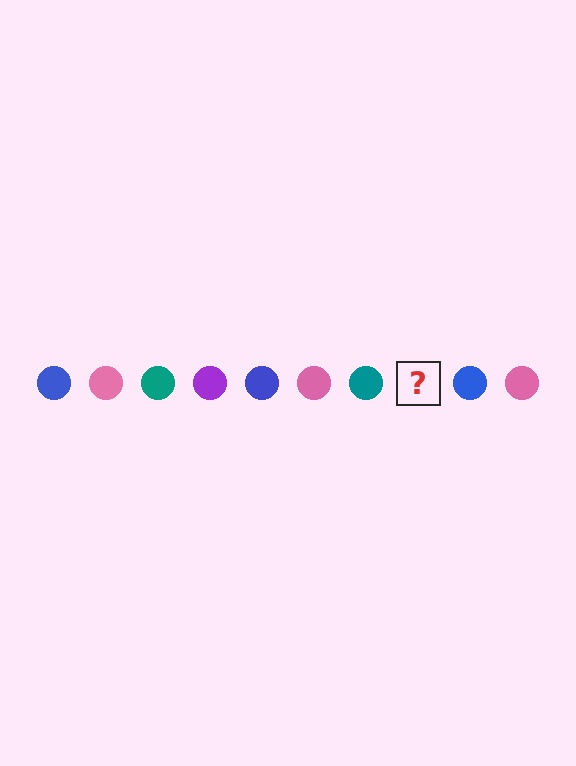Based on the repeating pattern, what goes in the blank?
The blank should be a purple circle.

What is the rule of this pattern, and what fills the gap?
The rule is that the pattern cycles through blue, pink, teal, purple circles. The gap should be filled with a purple circle.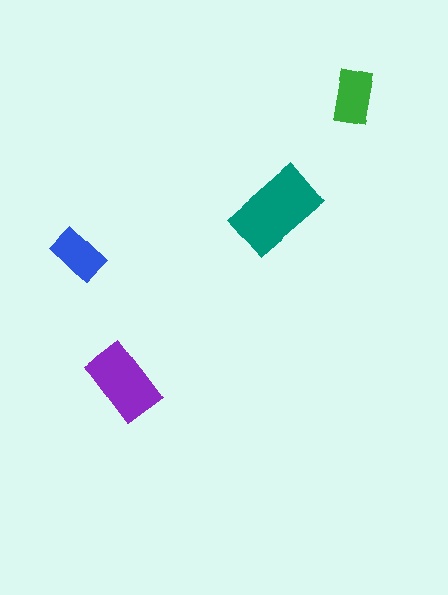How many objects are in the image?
There are 4 objects in the image.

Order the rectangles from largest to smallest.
the teal one, the purple one, the green one, the blue one.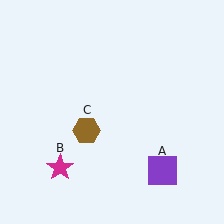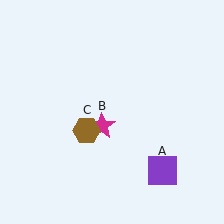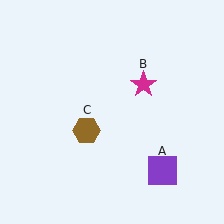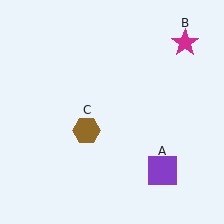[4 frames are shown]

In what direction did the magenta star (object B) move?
The magenta star (object B) moved up and to the right.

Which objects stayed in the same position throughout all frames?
Purple square (object A) and brown hexagon (object C) remained stationary.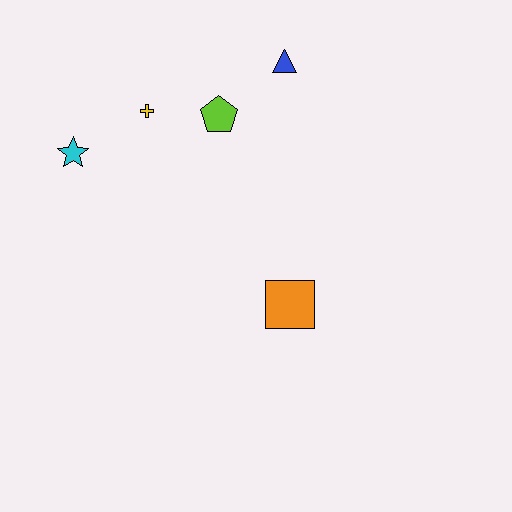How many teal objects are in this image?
There are no teal objects.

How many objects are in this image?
There are 5 objects.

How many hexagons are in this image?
There are no hexagons.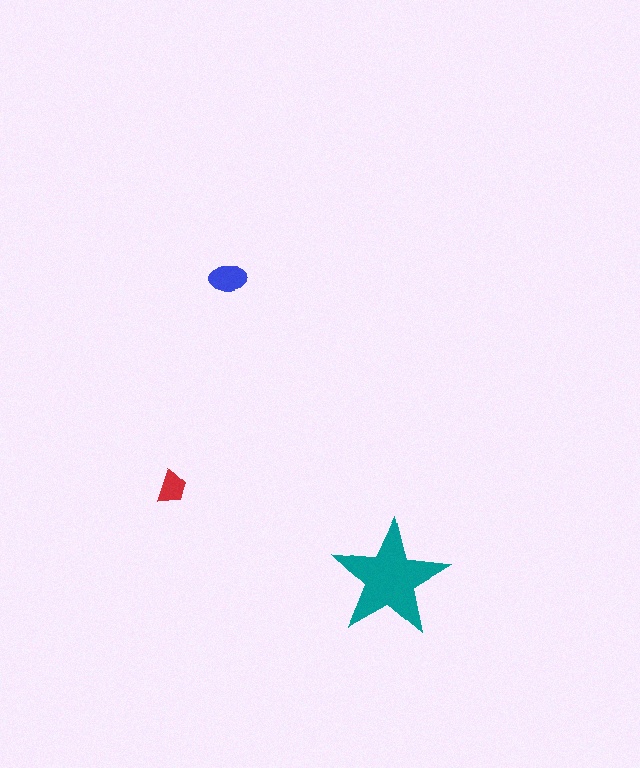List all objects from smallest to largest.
The red trapezoid, the blue ellipse, the teal star.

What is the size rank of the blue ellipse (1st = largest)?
2nd.